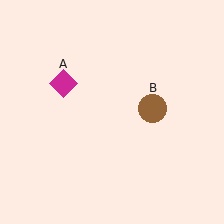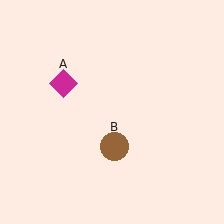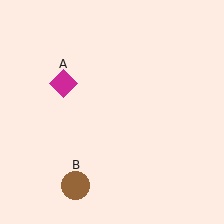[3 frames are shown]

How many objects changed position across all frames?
1 object changed position: brown circle (object B).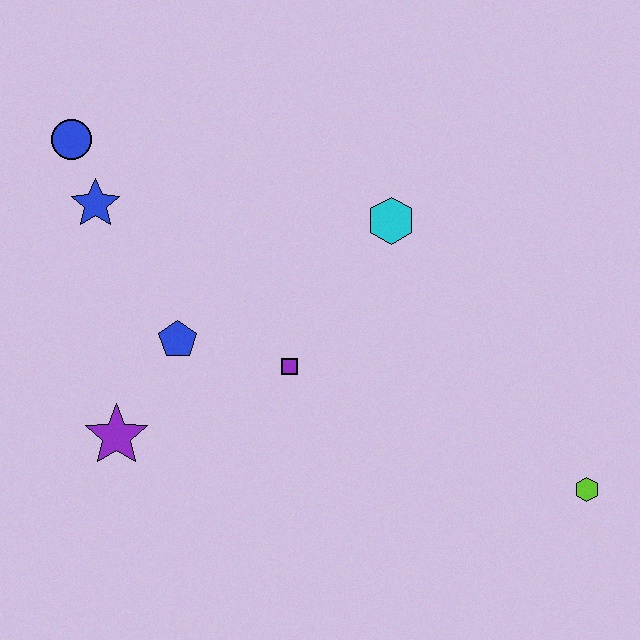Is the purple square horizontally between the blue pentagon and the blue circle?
No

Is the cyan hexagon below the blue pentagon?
No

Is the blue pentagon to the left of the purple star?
No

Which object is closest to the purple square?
The blue pentagon is closest to the purple square.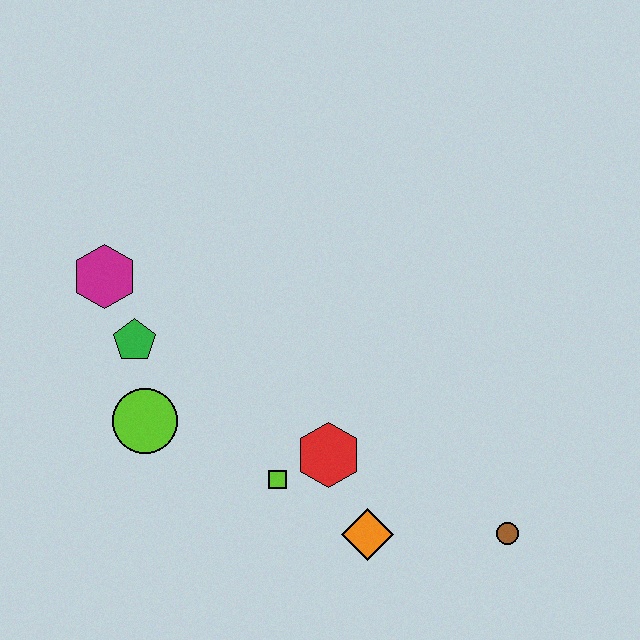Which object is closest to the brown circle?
The orange diamond is closest to the brown circle.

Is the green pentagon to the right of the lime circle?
No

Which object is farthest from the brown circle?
The magenta hexagon is farthest from the brown circle.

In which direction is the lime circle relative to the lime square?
The lime circle is to the left of the lime square.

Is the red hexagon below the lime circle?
Yes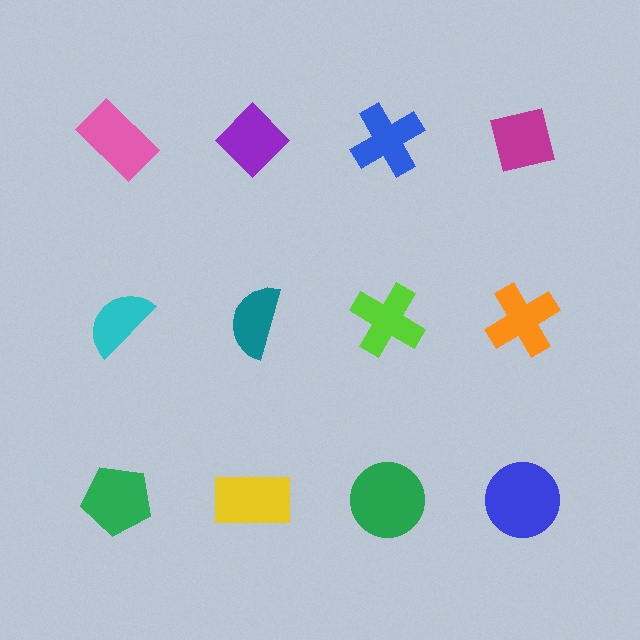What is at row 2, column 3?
A lime cross.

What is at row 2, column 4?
An orange cross.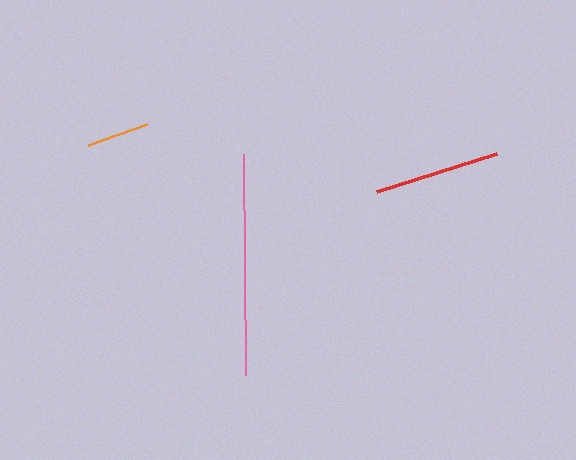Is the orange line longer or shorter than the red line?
The red line is longer than the orange line.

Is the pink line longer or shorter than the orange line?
The pink line is longer than the orange line.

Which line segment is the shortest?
The orange line is the shortest at approximately 63 pixels.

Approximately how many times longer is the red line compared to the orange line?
The red line is approximately 2.0 times the length of the orange line.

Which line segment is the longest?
The pink line is the longest at approximately 221 pixels.